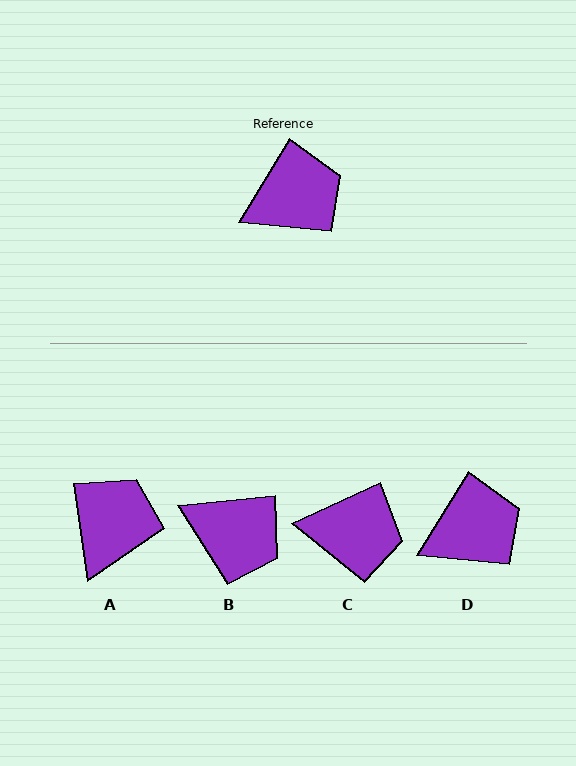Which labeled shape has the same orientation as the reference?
D.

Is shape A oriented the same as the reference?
No, it is off by about 39 degrees.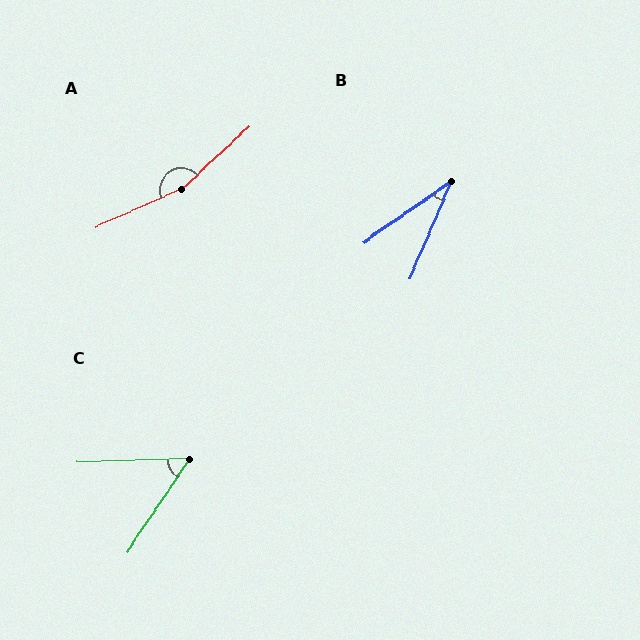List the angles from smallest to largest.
B (32°), C (55°), A (161°).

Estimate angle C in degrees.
Approximately 55 degrees.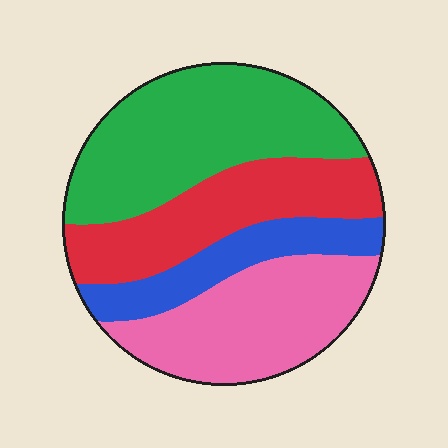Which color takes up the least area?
Blue, at roughly 15%.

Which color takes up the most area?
Green, at roughly 35%.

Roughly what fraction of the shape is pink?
Pink takes up about one quarter (1/4) of the shape.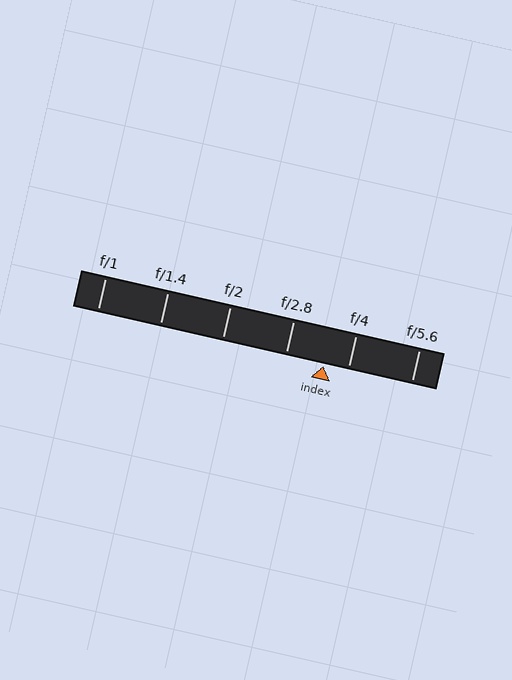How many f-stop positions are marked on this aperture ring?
There are 6 f-stop positions marked.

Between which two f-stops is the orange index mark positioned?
The index mark is between f/2.8 and f/4.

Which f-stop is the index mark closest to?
The index mark is closest to f/4.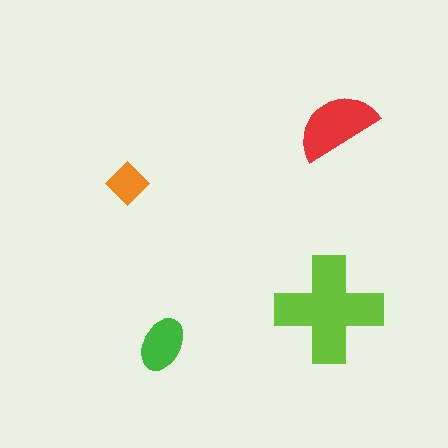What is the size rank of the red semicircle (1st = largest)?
2nd.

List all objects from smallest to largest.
The orange diamond, the green ellipse, the red semicircle, the lime cross.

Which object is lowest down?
The green ellipse is bottommost.